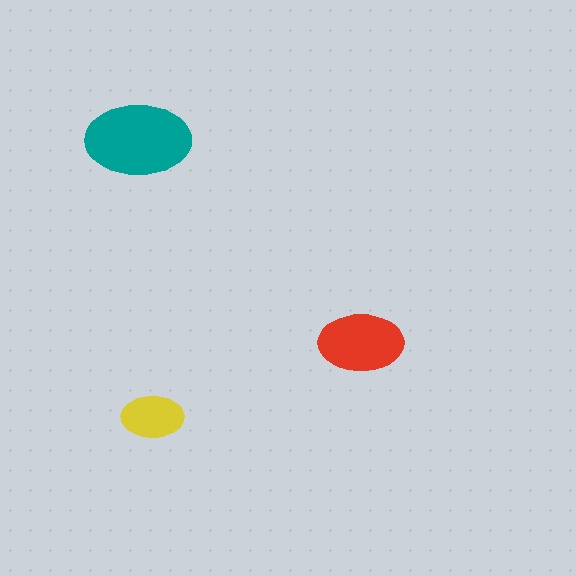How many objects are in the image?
There are 3 objects in the image.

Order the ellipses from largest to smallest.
the teal one, the red one, the yellow one.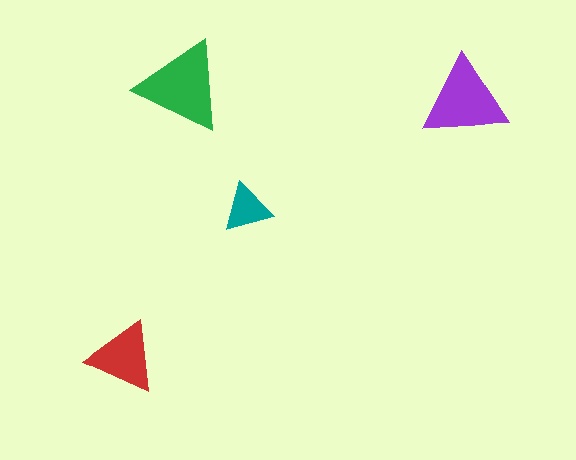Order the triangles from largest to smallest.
the green one, the purple one, the red one, the teal one.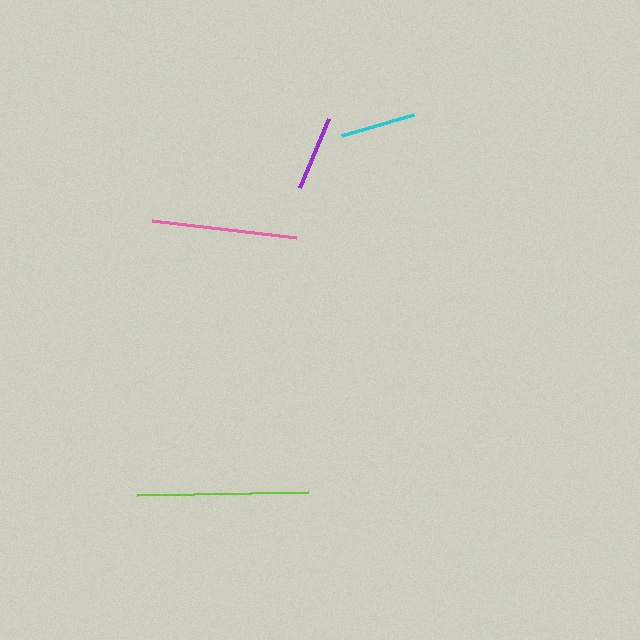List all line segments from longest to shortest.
From longest to shortest: lime, pink, cyan, purple.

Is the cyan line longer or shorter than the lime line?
The lime line is longer than the cyan line.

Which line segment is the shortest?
The purple line is the shortest at approximately 75 pixels.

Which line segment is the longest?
The lime line is the longest at approximately 171 pixels.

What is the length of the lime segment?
The lime segment is approximately 171 pixels long.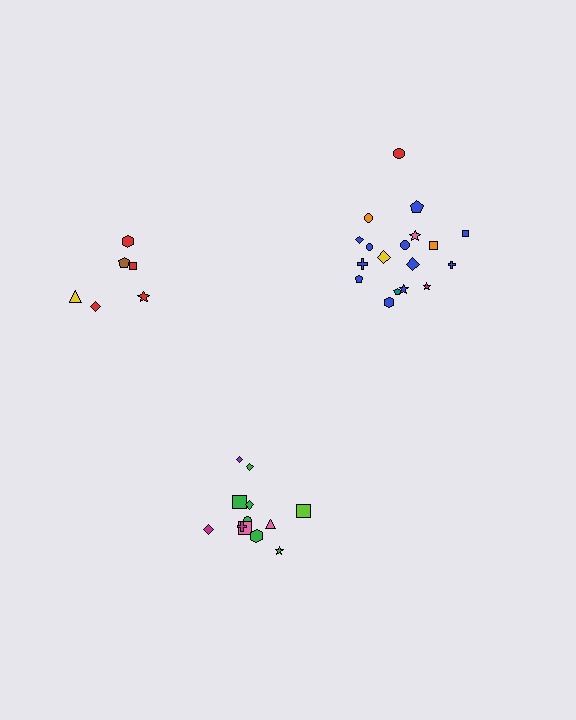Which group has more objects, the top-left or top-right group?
The top-right group.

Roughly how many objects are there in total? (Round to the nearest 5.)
Roughly 35 objects in total.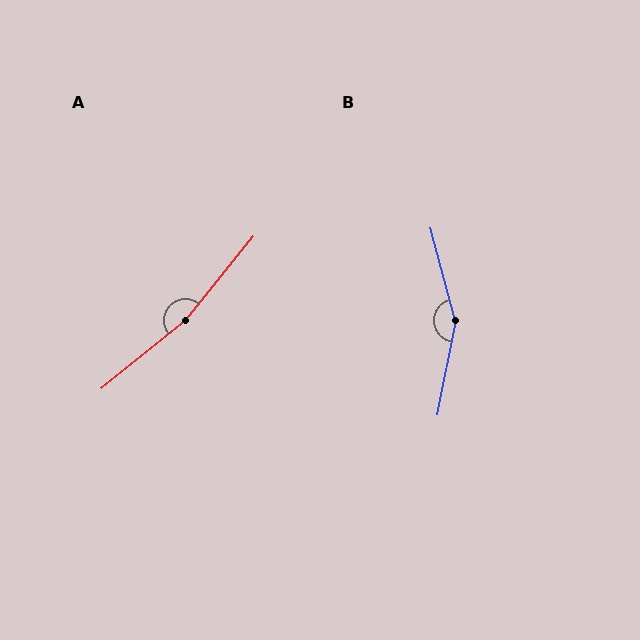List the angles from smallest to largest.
B (155°), A (168°).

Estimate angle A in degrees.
Approximately 168 degrees.